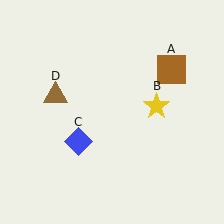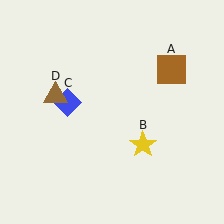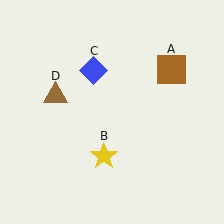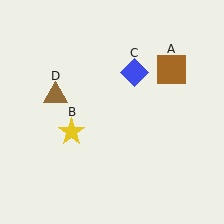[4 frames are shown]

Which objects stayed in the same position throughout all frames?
Brown square (object A) and brown triangle (object D) remained stationary.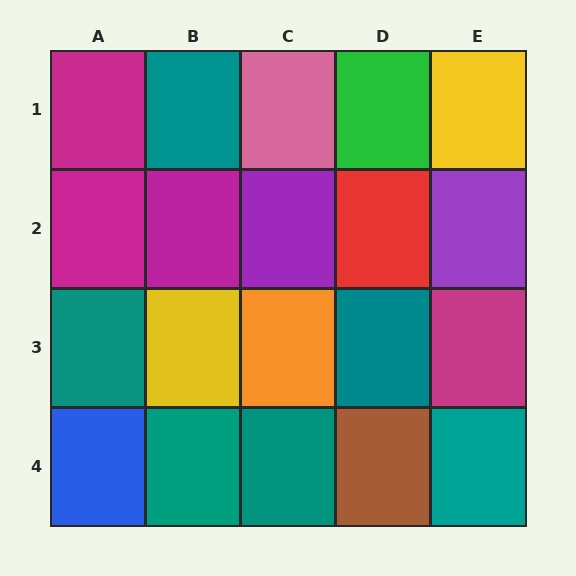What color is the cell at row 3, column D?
Teal.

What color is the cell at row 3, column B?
Yellow.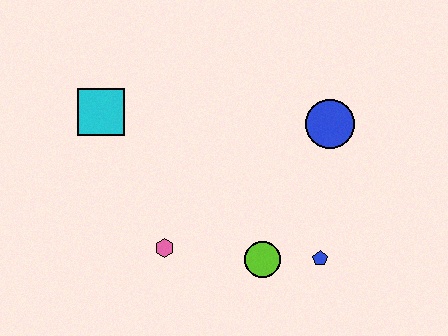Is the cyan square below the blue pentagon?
No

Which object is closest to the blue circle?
The blue pentagon is closest to the blue circle.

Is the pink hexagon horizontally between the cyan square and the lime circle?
Yes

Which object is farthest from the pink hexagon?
The blue circle is farthest from the pink hexagon.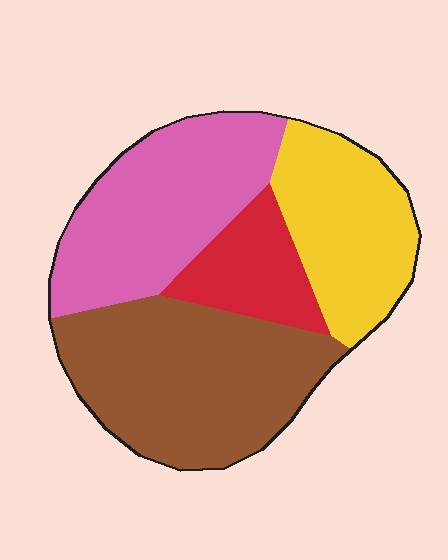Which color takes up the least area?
Red, at roughly 10%.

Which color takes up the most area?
Brown, at roughly 35%.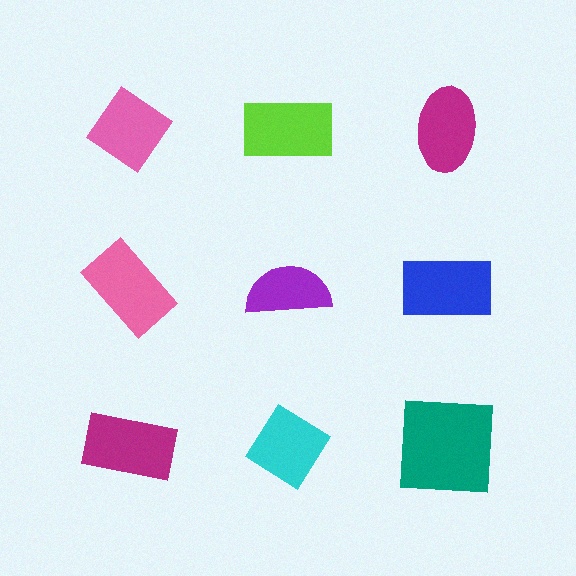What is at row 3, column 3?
A teal square.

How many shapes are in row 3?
3 shapes.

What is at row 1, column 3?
A magenta ellipse.